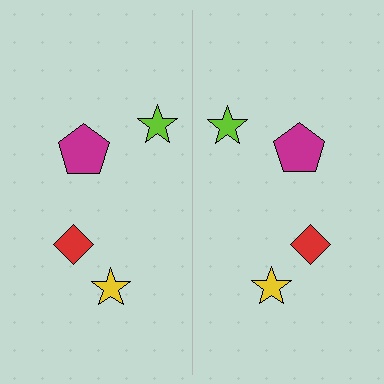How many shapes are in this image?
There are 8 shapes in this image.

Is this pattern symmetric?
Yes, this pattern has bilateral (reflection) symmetry.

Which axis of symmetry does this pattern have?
The pattern has a vertical axis of symmetry running through the center of the image.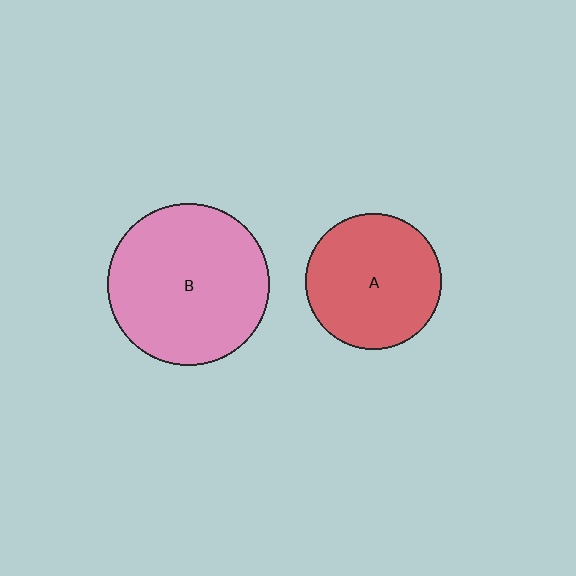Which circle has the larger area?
Circle B (pink).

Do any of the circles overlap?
No, none of the circles overlap.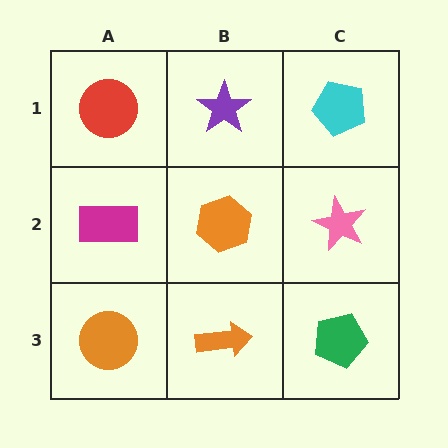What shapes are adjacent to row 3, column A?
A magenta rectangle (row 2, column A), an orange arrow (row 3, column B).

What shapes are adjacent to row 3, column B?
An orange hexagon (row 2, column B), an orange circle (row 3, column A), a green pentagon (row 3, column C).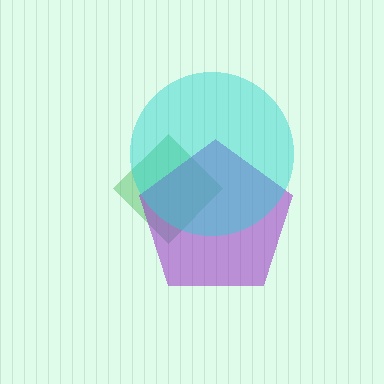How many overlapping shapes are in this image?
There are 3 overlapping shapes in the image.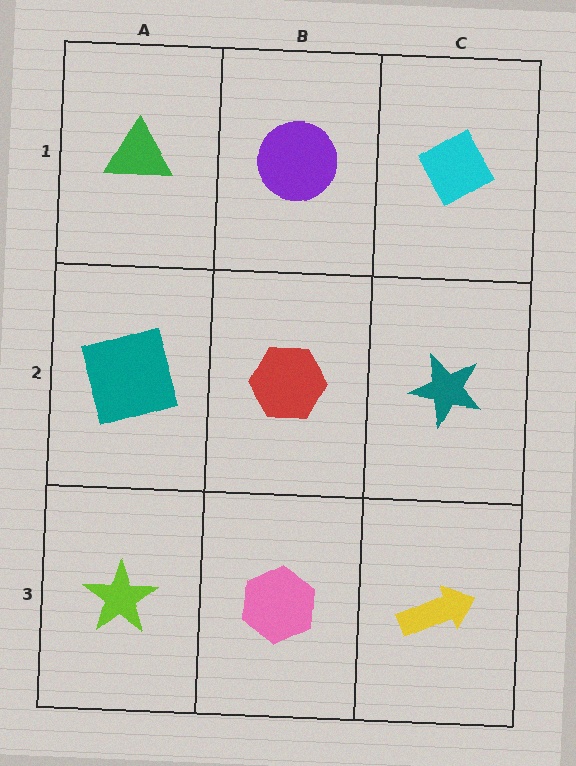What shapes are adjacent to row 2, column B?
A purple circle (row 1, column B), a pink hexagon (row 3, column B), a teal square (row 2, column A), a teal star (row 2, column C).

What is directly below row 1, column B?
A red hexagon.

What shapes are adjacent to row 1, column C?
A teal star (row 2, column C), a purple circle (row 1, column B).